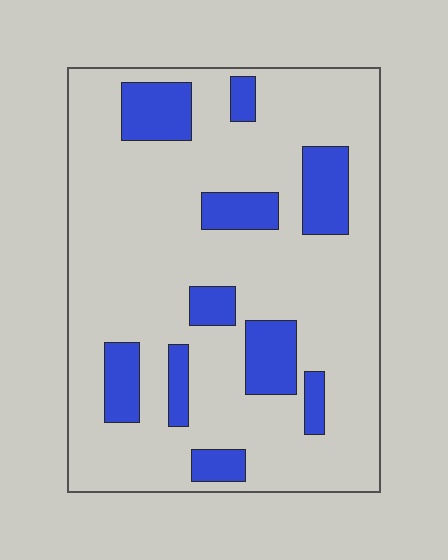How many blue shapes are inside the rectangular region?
10.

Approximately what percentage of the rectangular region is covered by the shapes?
Approximately 20%.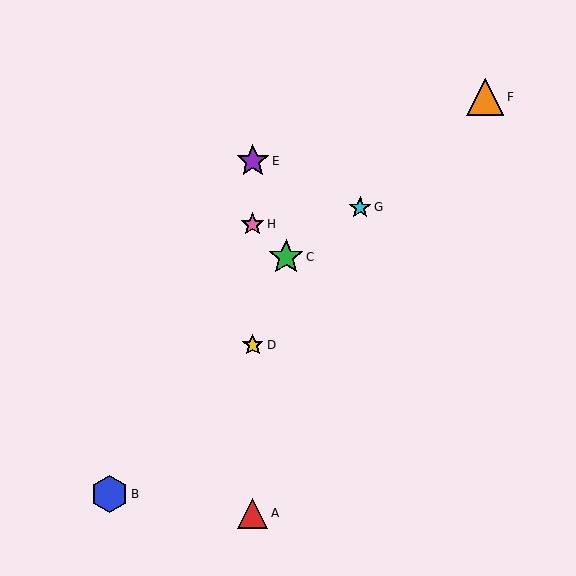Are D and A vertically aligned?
Yes, both are at x≈253.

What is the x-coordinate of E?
Object E is at x≈253.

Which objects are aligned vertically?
Objects A, D, E, H are aligned vertically.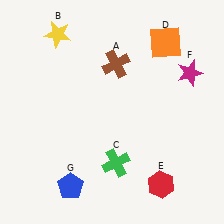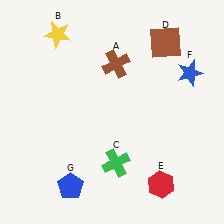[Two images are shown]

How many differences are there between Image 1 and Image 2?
There are 2 differences between the two images.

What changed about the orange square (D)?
In Image 1, D is orange. In Image 2, it changed to brown.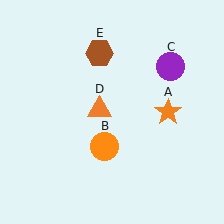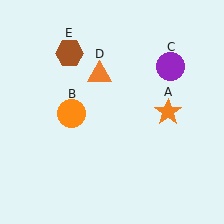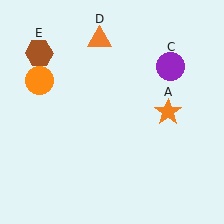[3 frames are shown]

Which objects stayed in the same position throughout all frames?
Orange star (object A) and purple circle (object C) remained stationary.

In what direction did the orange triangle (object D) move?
The orange triangle (object D) moved up.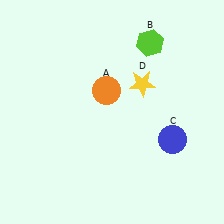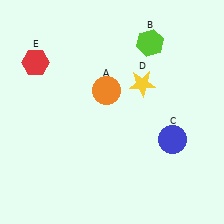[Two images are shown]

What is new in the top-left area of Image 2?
A red hexagon (E) was added in the top-left area of Image 2.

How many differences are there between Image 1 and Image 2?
There is 1 difference between the two images.